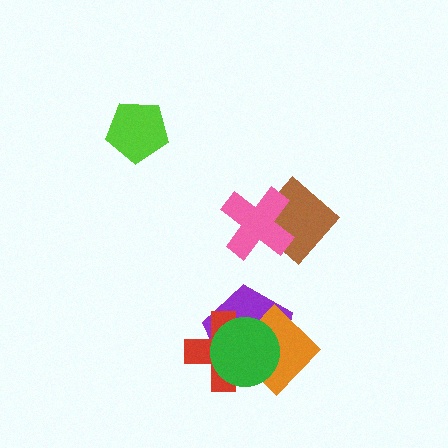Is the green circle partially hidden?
No, no other shape covers it.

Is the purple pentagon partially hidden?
Yes, it is partially covered by another shape.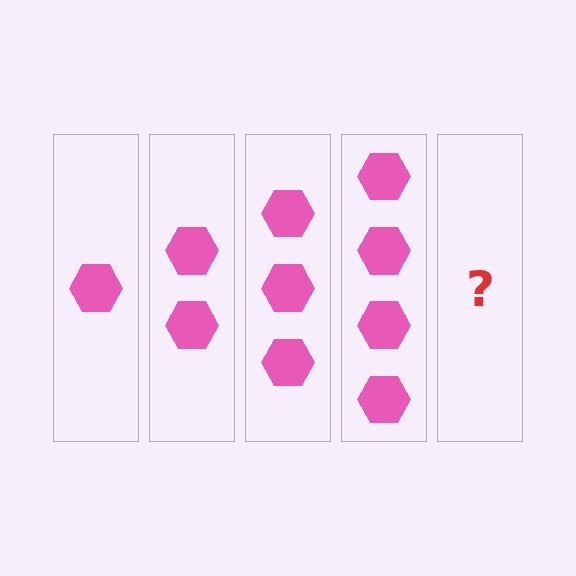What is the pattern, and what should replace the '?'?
The pattern is that each step adds one more hexagon. The '?' should be 5 hexagons.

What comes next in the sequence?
The next element should be 5 hexagons.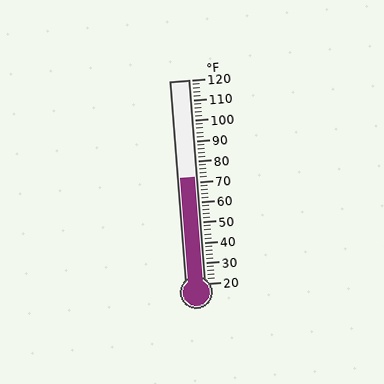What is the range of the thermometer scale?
The thermometer scale ranges from 20°F to 120°F.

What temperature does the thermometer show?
The thermometer shows approximately 72°F.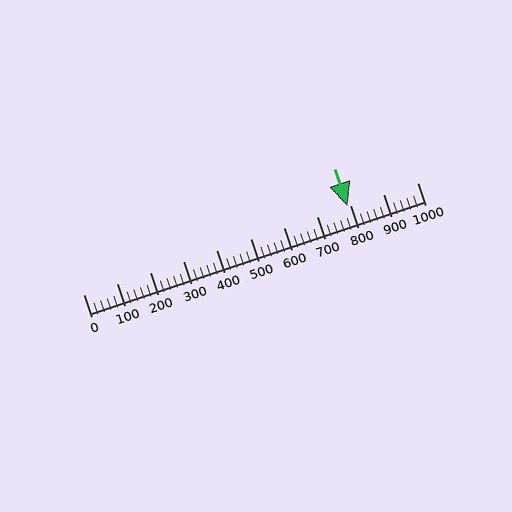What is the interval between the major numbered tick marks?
The major tick marks are spaced 100 units apart.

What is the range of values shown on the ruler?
The ruler shows values from 0 to 1000.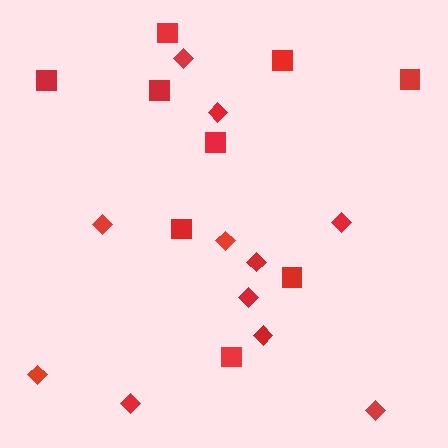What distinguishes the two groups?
There are 2 groups: one group of squares (9) and one group of diamonds (11).